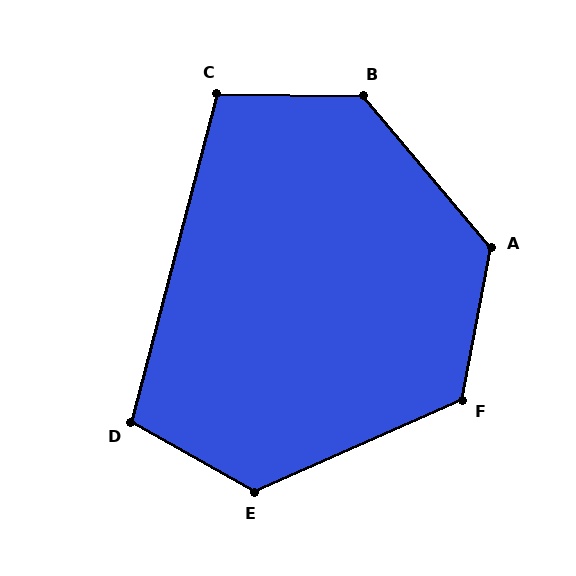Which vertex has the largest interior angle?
B, at approximately 131 degrees.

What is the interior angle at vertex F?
Approximately 125 degrees (obtuse).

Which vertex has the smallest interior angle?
C, at approximately 104 degrees.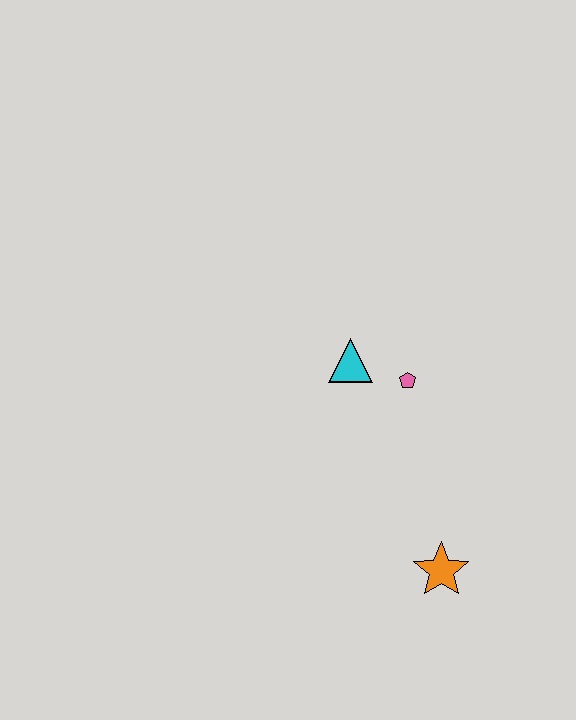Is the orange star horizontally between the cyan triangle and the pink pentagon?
No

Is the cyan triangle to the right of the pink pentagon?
No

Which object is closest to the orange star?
The pink pentagon is closest to the orange star.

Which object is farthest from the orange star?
The cyan triangle is farthest from the orange star.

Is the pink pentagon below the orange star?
No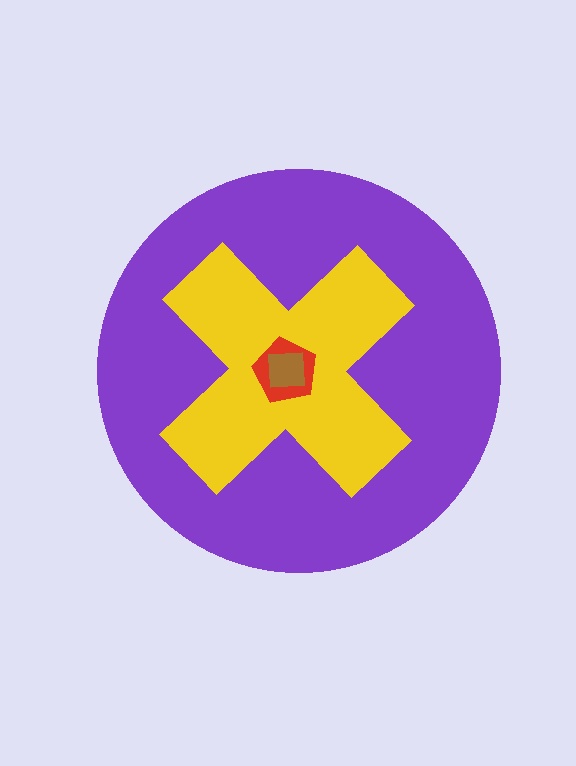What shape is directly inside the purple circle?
The yellow cross.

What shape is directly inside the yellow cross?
The red pentagon.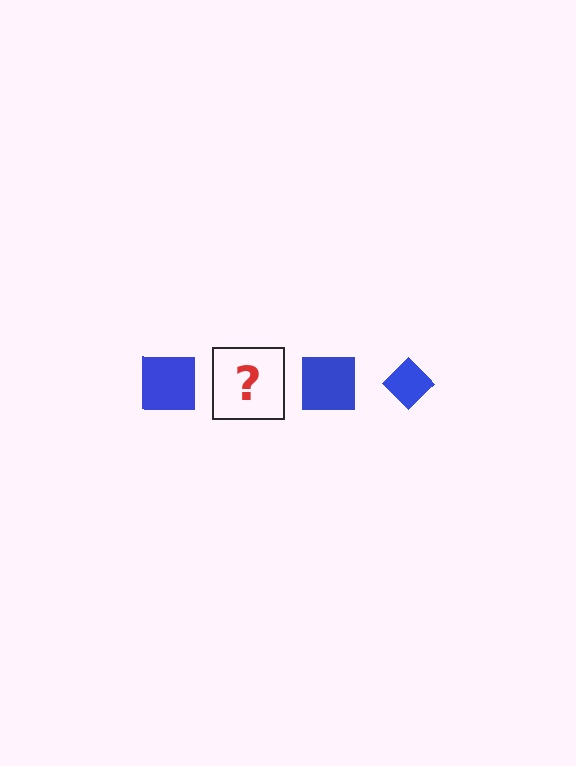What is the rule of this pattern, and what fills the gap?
The rule is that the pattern cycles through square, diamond shapes in blue. The gap should be filled with a blue diamond.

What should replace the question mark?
The question mark should be replaced with a blue diamond.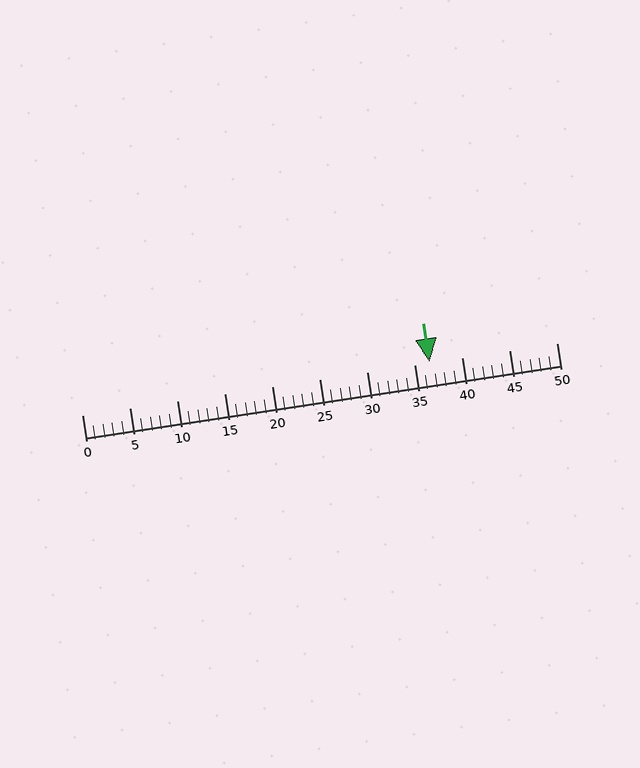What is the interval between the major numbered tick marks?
The major tick marks are spaced 5 units apart.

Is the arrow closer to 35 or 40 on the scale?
The arrow is closer to 35.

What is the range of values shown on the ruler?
The ruler shows values from 0 to 50.